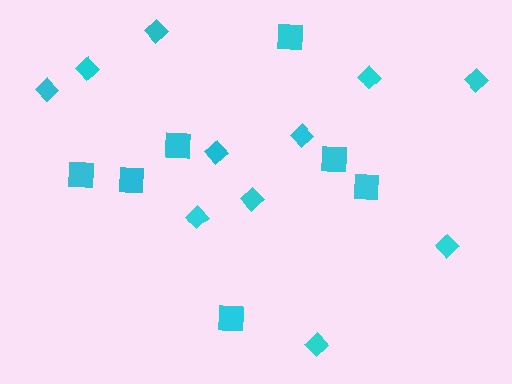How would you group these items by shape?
There are 2 groups: one group of squares (7) and one group of diamonds (11).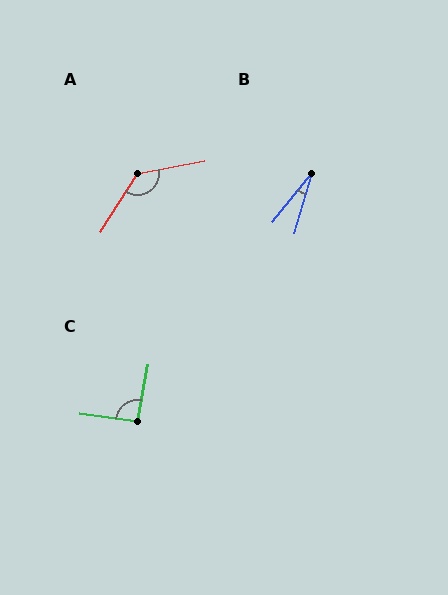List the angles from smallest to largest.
B (22°), C (93°), A (134°).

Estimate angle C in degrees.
Approximately 93 degrees.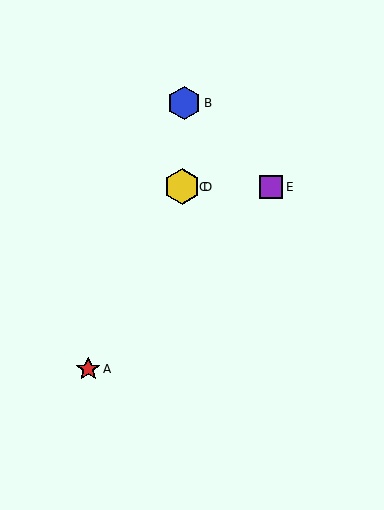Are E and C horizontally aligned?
Yes, both are at y≈187.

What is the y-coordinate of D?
Object D is at y≈187.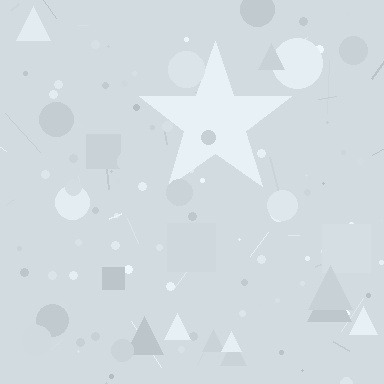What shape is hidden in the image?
A star is hidden in the image.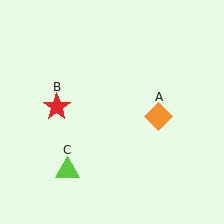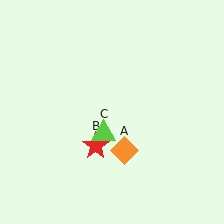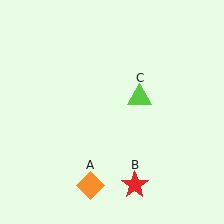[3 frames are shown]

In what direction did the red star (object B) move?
The red star (object B) moved down and to the right.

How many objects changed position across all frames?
3 objects changed position: orange diamond (object A), red star (object B), lime triangle (object C).